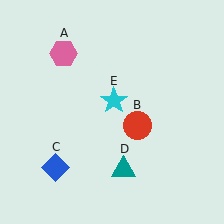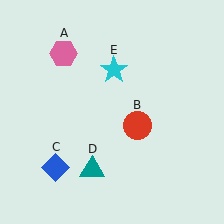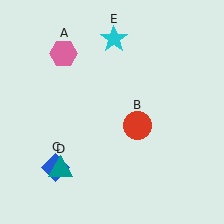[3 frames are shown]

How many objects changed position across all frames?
2 objects changed position: teal triangle (object D), cyan star (object E).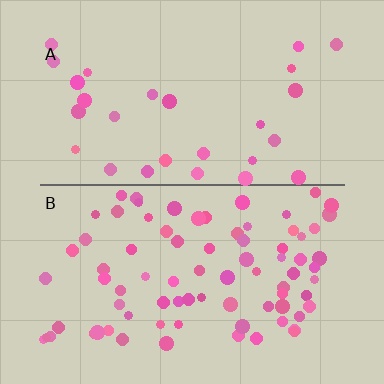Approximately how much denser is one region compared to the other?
Approximately 2.8× — region B over region A.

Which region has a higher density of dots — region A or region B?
B (the bottom).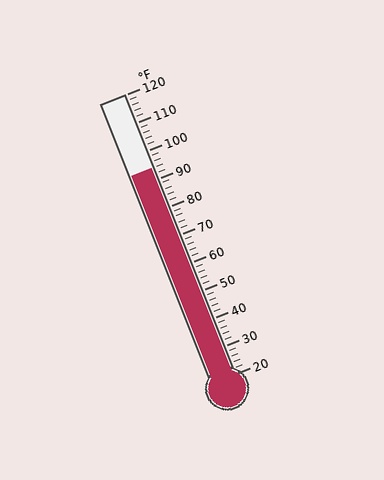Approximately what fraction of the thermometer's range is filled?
The thermometer is filled to approximately 75% of its range.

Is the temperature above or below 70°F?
The temperature is above 70°F.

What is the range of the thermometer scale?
The thermometer scale ranges from 20°F to 120°F.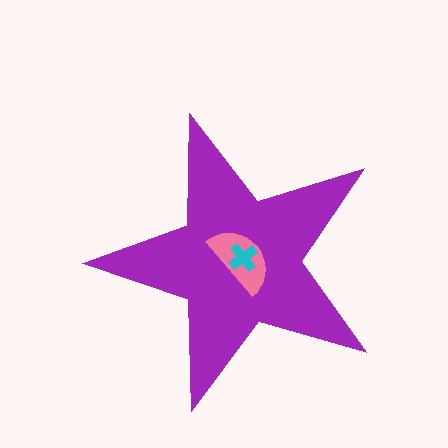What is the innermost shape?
The cyan cross.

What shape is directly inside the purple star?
The pink semicircle.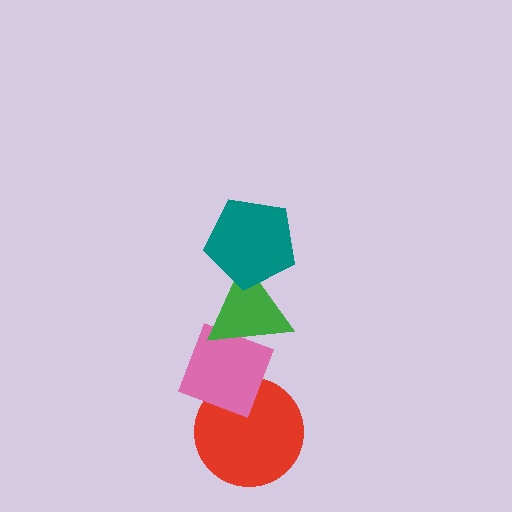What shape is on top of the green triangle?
The teal pentagon is on top of the green triangle.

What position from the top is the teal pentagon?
The teal pentagon is 1st from the top.